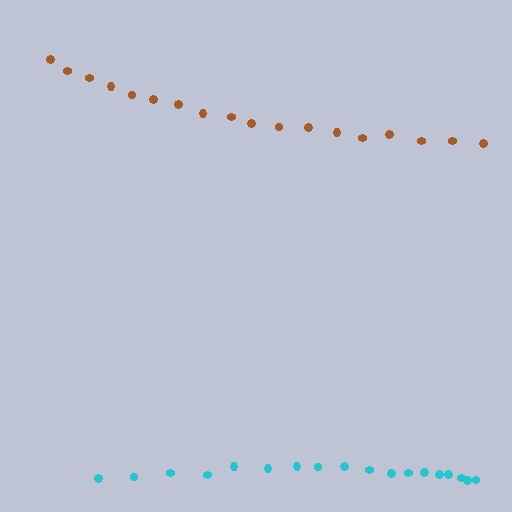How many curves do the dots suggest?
There are 2 distinct paths.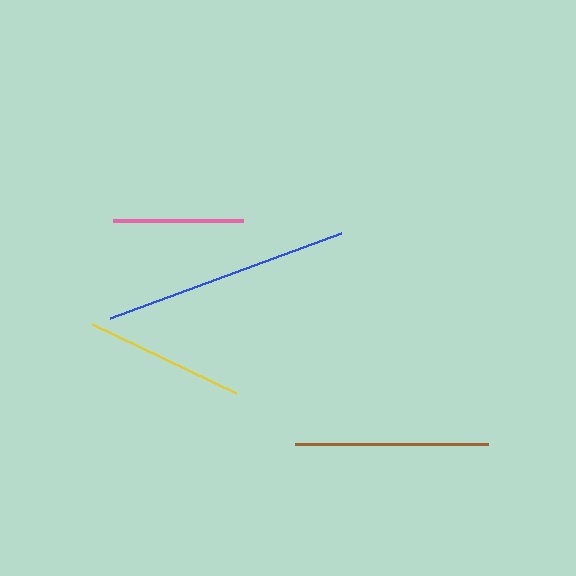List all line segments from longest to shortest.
From longest to shortest: blue, brown, yellow, pink.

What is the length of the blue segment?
The blue segment is approximately 246 pixels long.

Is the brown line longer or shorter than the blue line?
The blue line is longer than the brown line.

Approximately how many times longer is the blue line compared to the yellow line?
The blue line is approximately 1.5 times the length of the yellow line.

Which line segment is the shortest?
The pink line is the shortest at approximately 130 pixels.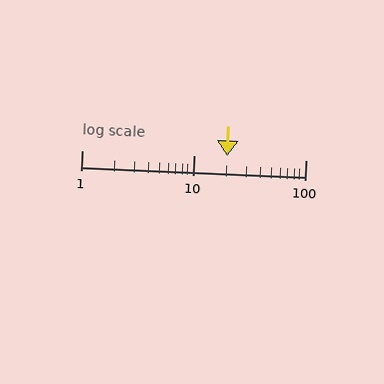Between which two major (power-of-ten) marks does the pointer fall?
The pointer is between 10 and 100.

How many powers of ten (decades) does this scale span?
The scale spans 2 decades, from 1 to 100.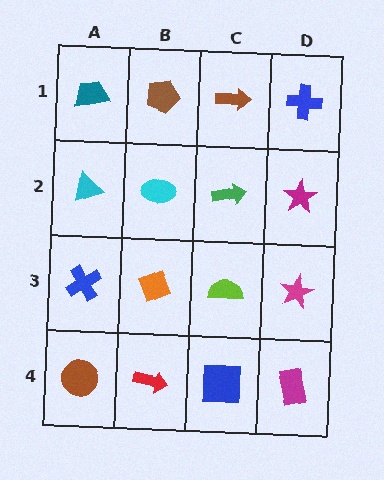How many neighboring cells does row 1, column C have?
3.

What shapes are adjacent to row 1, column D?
A magenta star (row 2, column D), a brown arrow (row 1, column C).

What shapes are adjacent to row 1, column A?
A cyan triangle (row 2, column A), a brown pentagon (row 1, column B).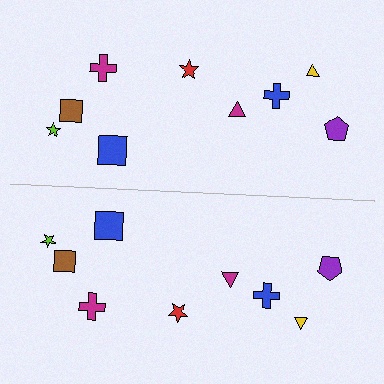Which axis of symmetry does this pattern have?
The pattern has a horizontal axis of symmetry running through the center of the image.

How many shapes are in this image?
There are 18 shapes in this image.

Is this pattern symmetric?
Yes, this pattern has bilateral (reflection) symmetry.